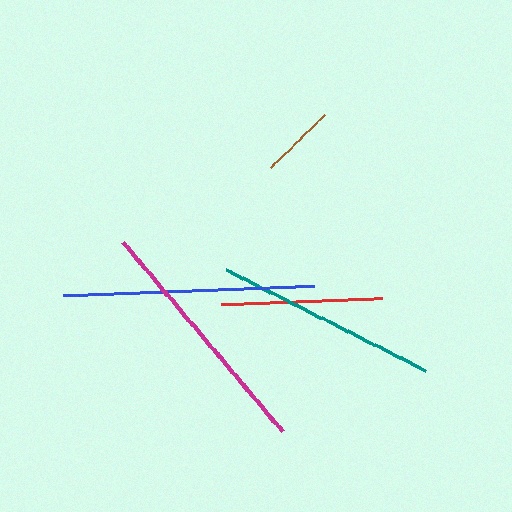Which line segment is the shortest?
The brown line is the shortest at approximately 76 pixels.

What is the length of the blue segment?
The blue segment is approximately 251 pixels long.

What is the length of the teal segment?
The teal segment is approximately 223 pixels long.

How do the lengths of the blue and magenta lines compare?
The blue and magenta lines are approximately the same length.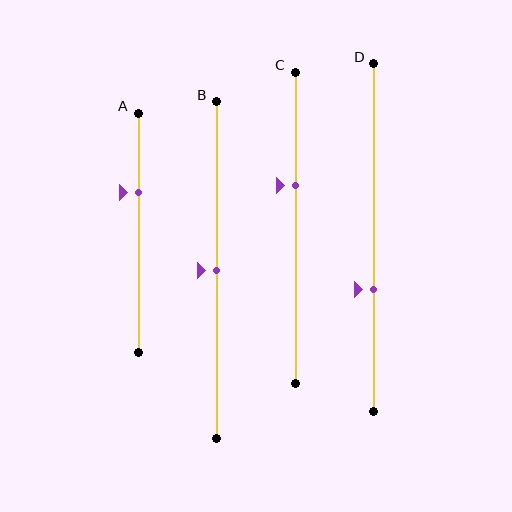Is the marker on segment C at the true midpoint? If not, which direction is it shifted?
No, the marker on segment C is shifted upward by about 14% of the segment length.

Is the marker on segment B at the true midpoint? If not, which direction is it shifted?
Yes, the marker on segment B is at the true midpoint.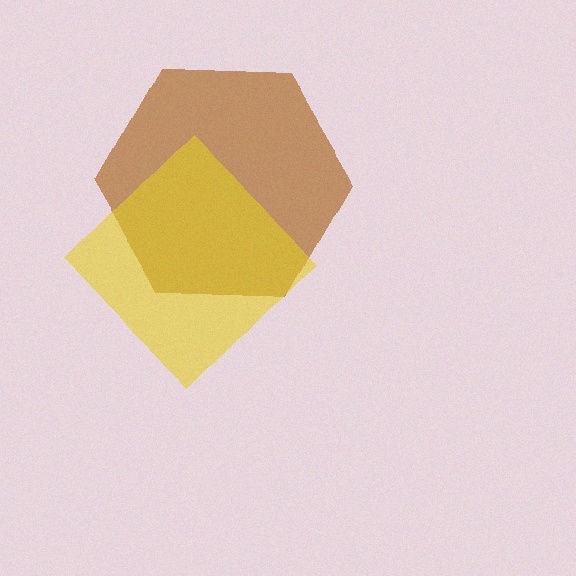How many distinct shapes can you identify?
There are 2 distinct shapes: a brown hexagon, a yellow diamond.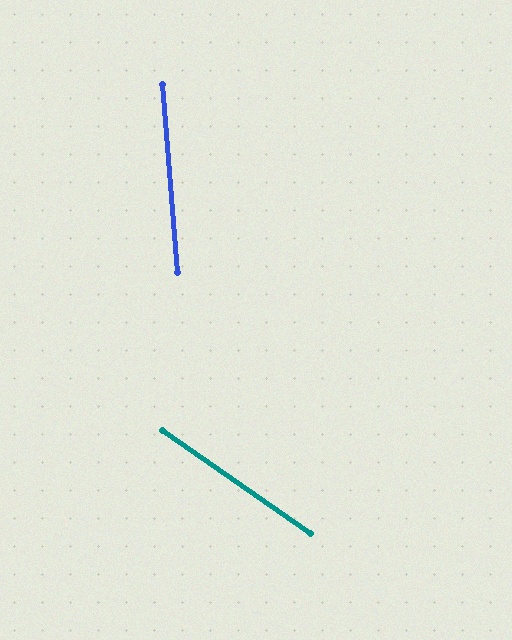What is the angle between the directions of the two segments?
Approximately 51 degrees.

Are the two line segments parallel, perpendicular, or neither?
Neither parallel nor perpendicular — they differ by about 51°.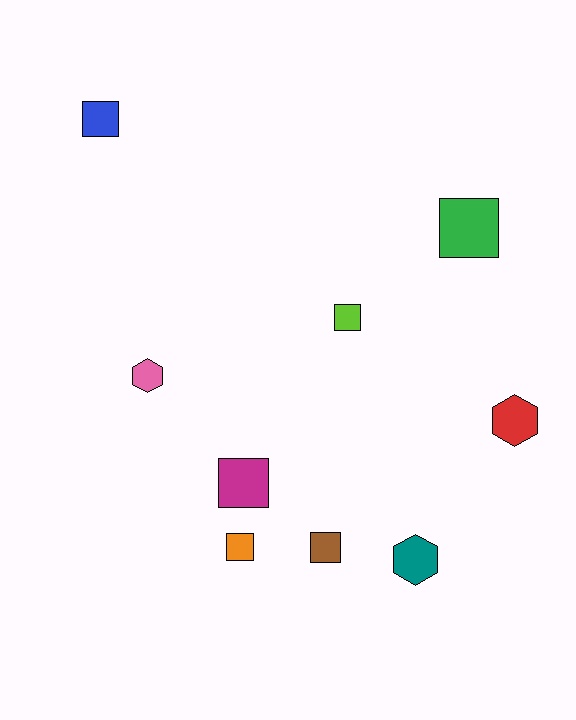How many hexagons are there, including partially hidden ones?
There are 3 hexagons.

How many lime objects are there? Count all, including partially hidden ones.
There is 1 lime object.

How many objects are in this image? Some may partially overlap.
There are 9 objects.